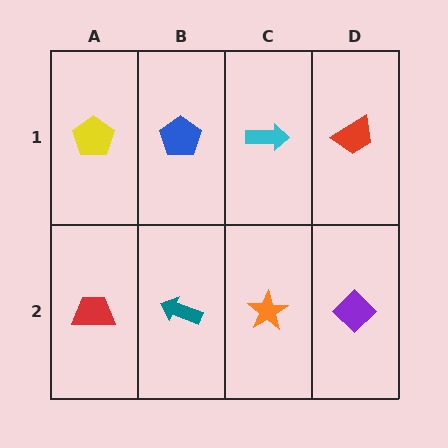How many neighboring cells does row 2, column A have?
2.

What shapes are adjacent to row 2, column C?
A cyan arrow (row 1, column C), a teal arrow (row 2, column B), a purple diamond (row 2, column D).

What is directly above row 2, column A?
A yellow pentagon.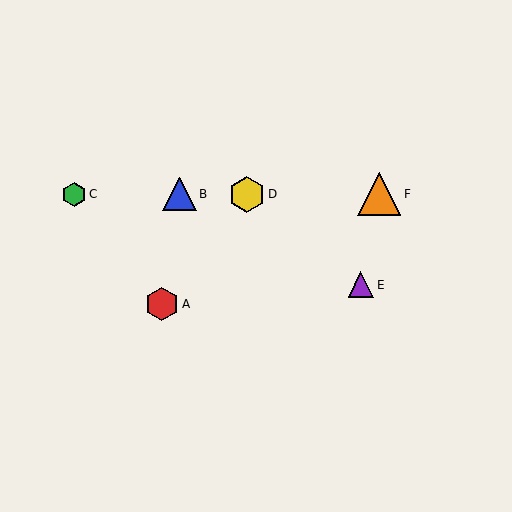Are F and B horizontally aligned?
Yes, both are at y≈194.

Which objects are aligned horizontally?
Objects B, C, D, F are aligned horizontally.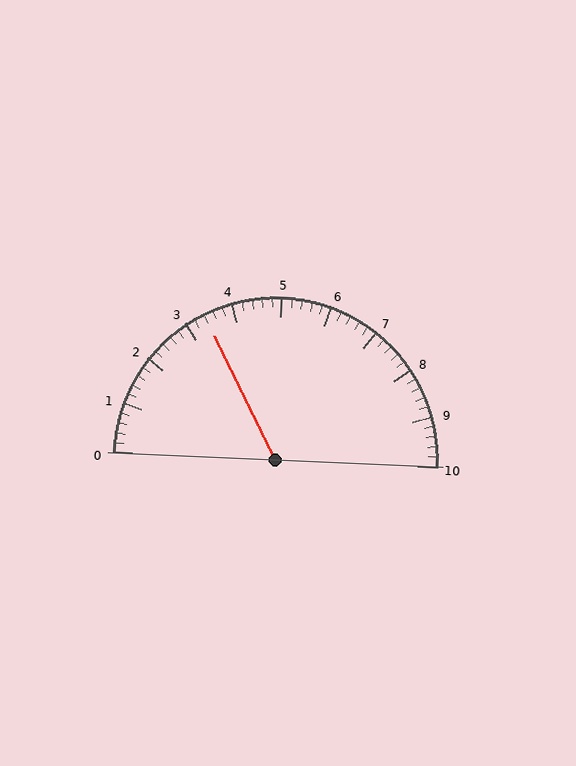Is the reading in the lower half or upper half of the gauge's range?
The reading is in the lower half of the range (0 to 10).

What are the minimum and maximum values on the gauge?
The gauge ranges from 0 to 10.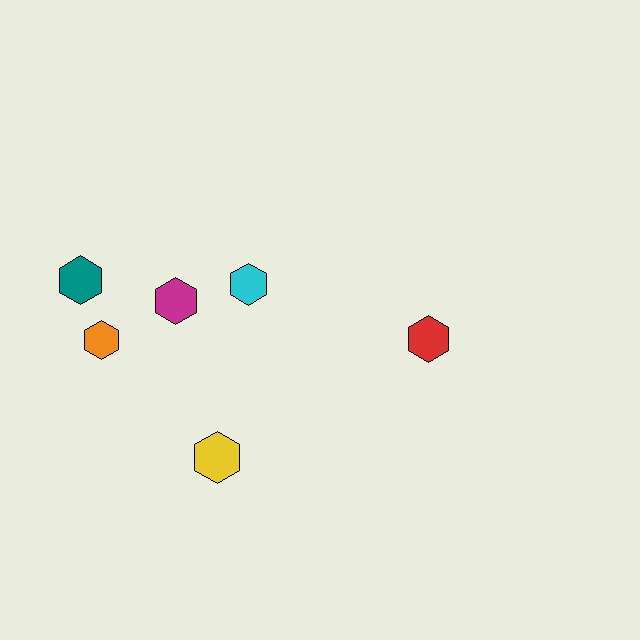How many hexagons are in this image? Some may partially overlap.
There are 6 hexagons.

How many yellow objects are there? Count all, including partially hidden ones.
There is 1 yellow object.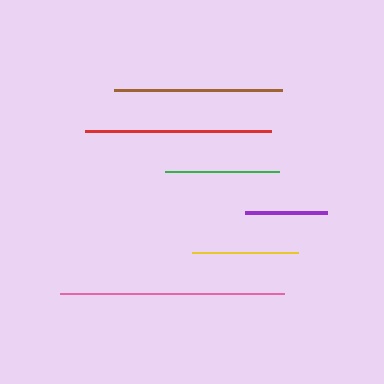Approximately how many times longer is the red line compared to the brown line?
The red line is approximately 1.1 times the length of the brown line.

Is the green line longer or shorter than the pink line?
The pink line is longer than the green line.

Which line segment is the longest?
The pink line is the longest at approximately 224 pixels.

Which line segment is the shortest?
The purple line is the shortest at approximately 81 pixels.